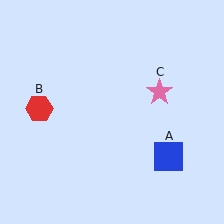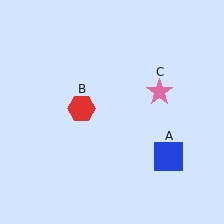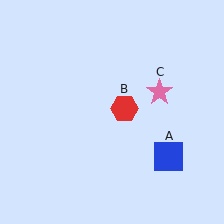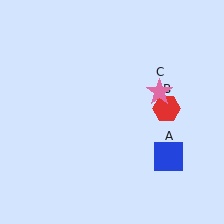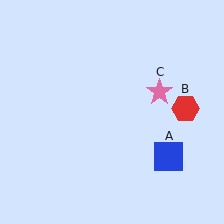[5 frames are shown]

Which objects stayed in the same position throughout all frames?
Blue square (object A) and pink star (object C) remained stationary.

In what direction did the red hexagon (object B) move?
The red hexagon (object B) moved right.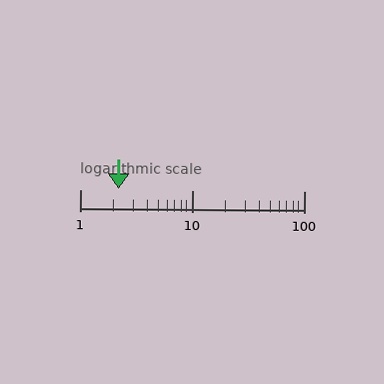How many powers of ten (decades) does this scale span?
The scale spans 2 decades, from 1 to 100.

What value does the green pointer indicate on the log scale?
The pointer indicates approximately 2.2.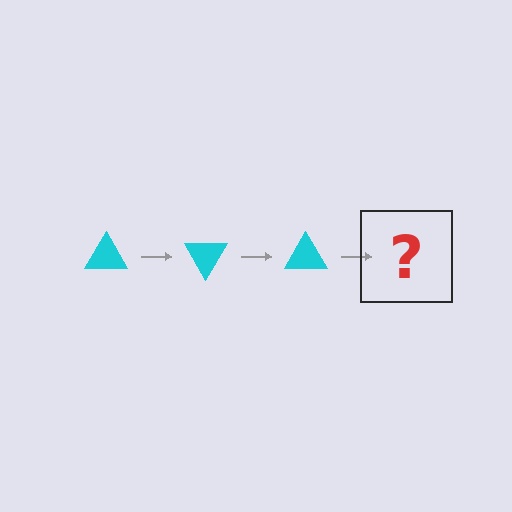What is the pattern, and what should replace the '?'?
The pattern is that the triangle rotates 60 degrees each step. The '?' should be a cyan triangle rotated 180 degrees.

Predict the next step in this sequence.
The next step is a cyan triangle rotated 180 degrees.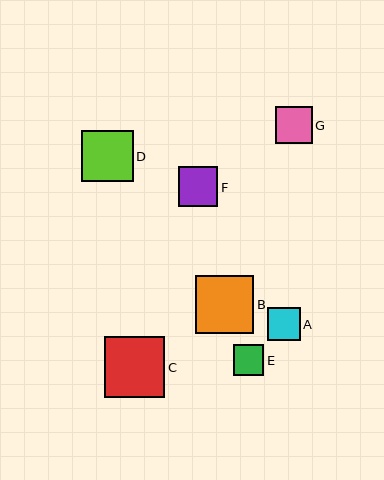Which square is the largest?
Square C is the largest with a size of approximately 61 pixels.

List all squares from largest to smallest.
From largest to smallest: C, B, D, F, G, A, E.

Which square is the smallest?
Square E is the smallest with a size of approximately 31 pixels.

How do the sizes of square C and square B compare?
Square C and square B are approximately the same size.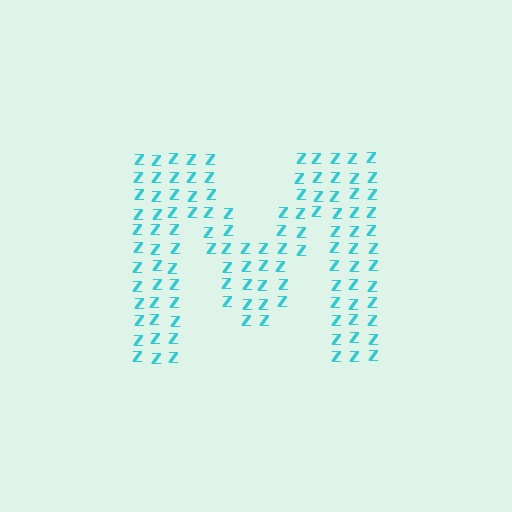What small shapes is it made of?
It is made of small letter Z's.